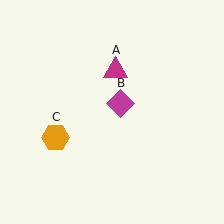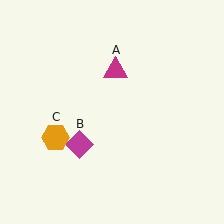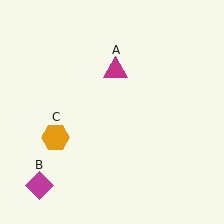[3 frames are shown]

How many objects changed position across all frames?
1 object changed position: magenta diamond (object B).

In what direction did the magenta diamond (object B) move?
The magenta diamond (object B) moved down and to the left.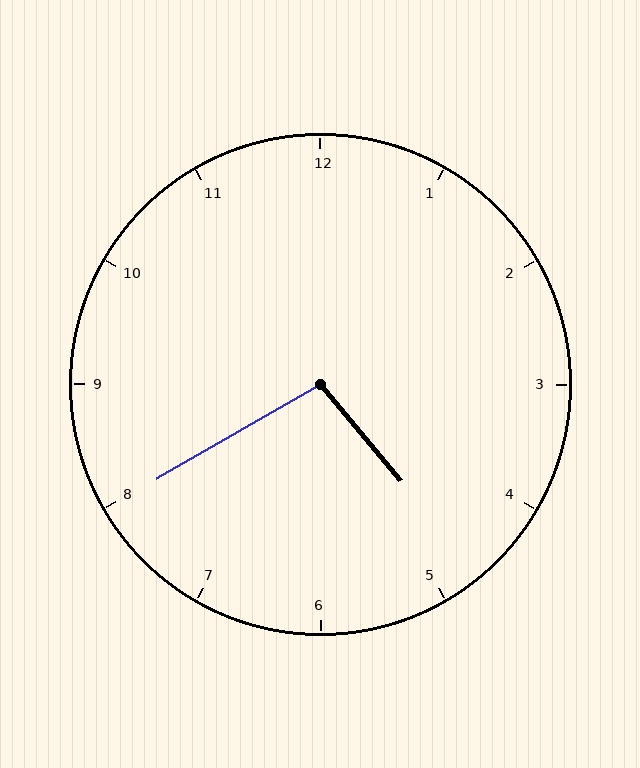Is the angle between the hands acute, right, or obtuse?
It is obtuse.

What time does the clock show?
4:40.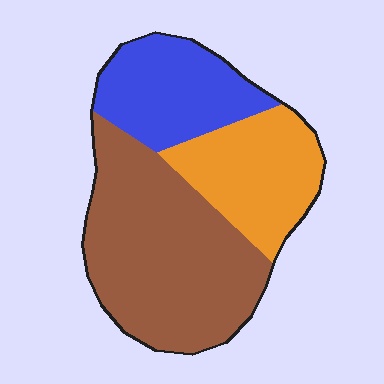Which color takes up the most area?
Brown, at roughly 50%.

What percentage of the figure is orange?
Orange covers around 25% of the figure.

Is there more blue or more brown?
Brown.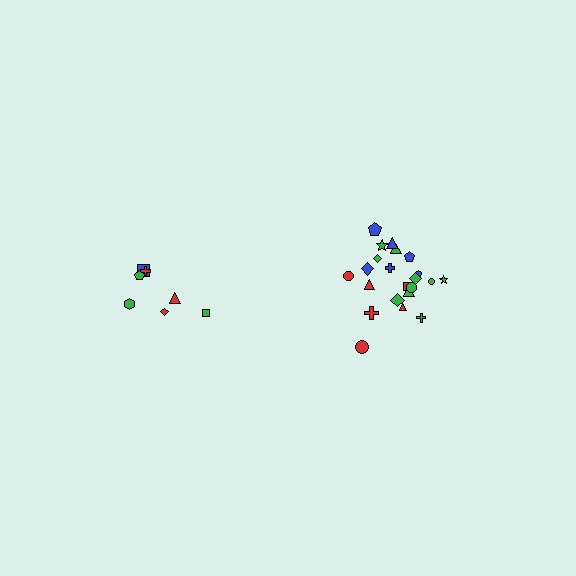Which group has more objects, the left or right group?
The right group.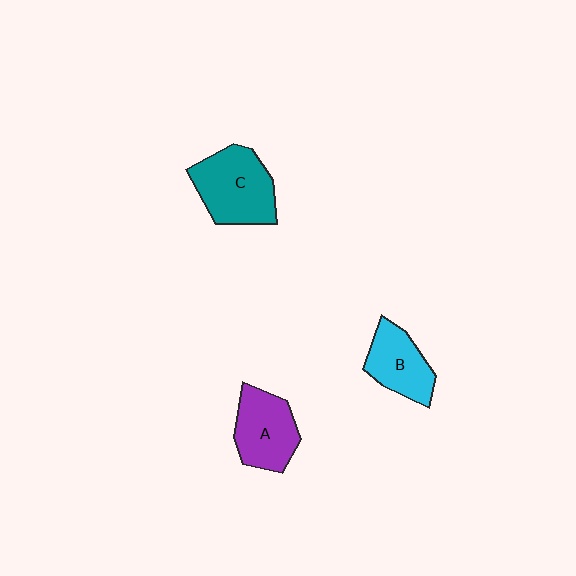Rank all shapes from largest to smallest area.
From largest to smallest: C (teal), A (purple), B (cyan).